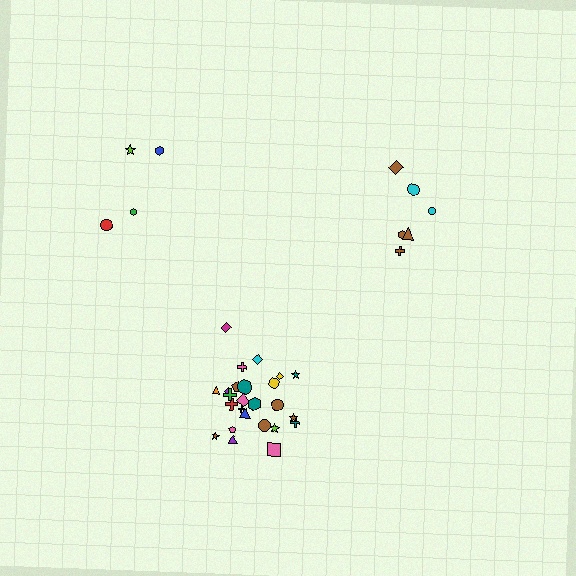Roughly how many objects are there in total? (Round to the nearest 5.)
Roughly 35 objects in total.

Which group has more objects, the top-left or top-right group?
The top-right group.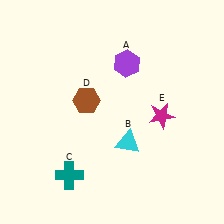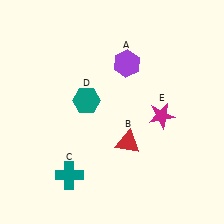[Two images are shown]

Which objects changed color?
B changed from cyan to red. D changed from brown to teal.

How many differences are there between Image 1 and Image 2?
There are 2 differences between the two images.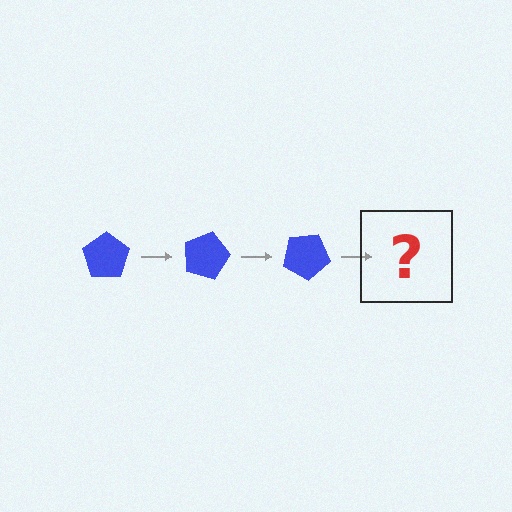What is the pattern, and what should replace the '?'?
The pattern is that the pentagon rotates 15 degrees each step. The '?' should be a blue pentagon rotated 45 degrees.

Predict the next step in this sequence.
The next step is a blue pentagon rotated 45 degrees.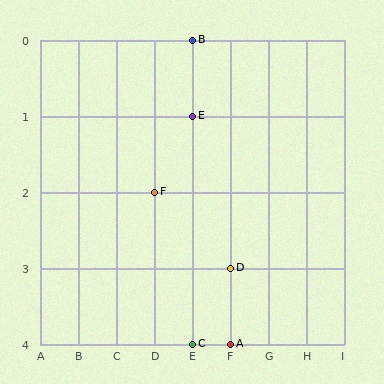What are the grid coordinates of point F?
Point F is at grid coordinates (D, 2).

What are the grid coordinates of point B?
Point B is at grid coordinates (E, 0).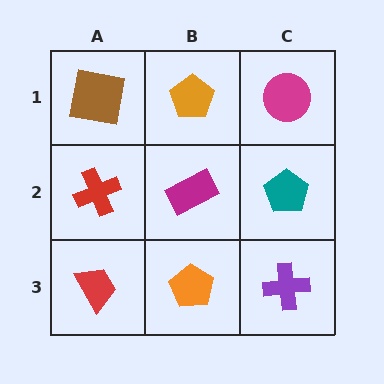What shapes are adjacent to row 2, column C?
A magenta circle (row 1, column C), a purple cross (row 3, column C), a magenta rectangle (row 2, column B).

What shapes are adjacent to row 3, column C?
A teal pentagon (row 2, column C), an orange pentagon (row 3, column B).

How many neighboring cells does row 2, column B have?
4.